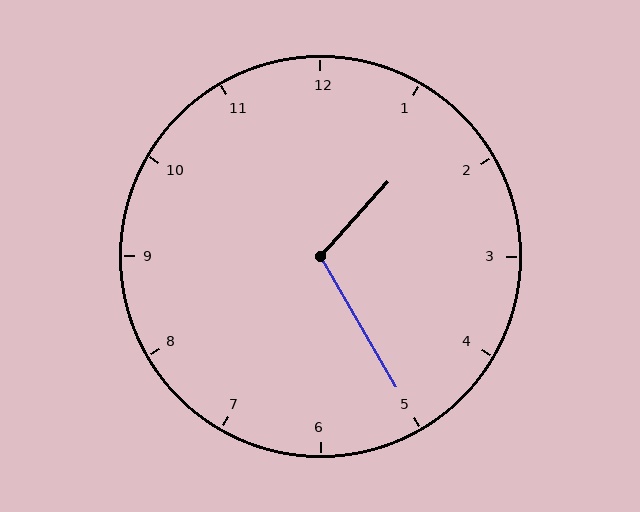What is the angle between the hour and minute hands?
Approximately 108 degrees.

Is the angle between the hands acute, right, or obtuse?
It is obtuse.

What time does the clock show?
1:25.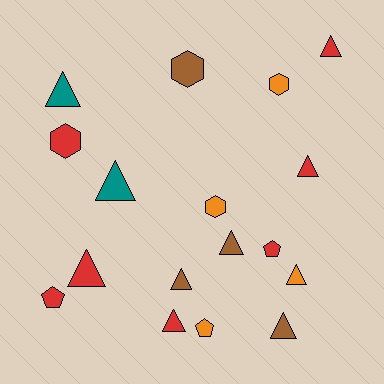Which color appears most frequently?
Red, with 7 objects.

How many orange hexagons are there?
There are 2 orange hexagons.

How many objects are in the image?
There are 17 objects.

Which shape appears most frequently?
Triangle, with 10 objects.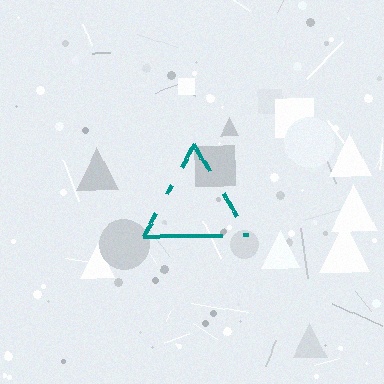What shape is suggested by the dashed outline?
The dashed outline suggests a triangle.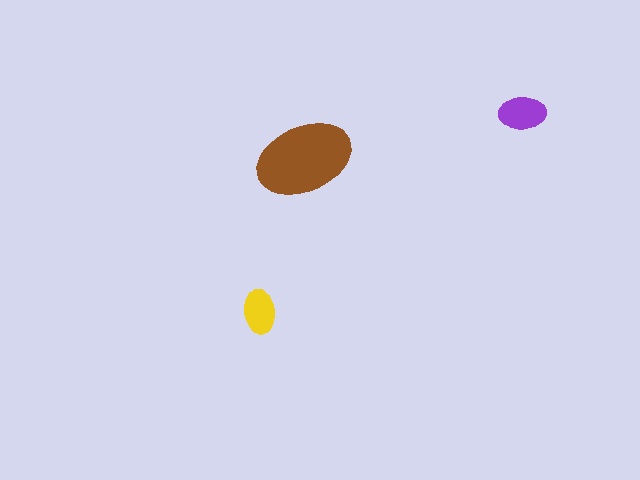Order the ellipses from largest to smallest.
the brown one, the purple one, the yellow one.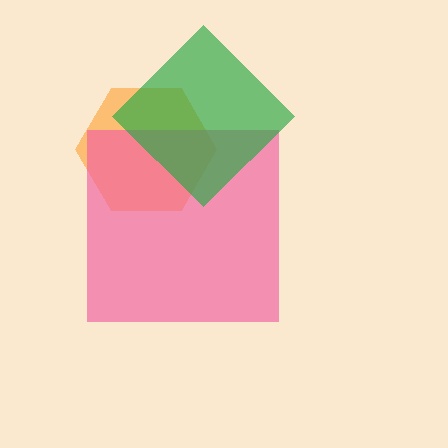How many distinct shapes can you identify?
There are 3 distinct shapes: an orange hexagon, a pink square, a green diamond.